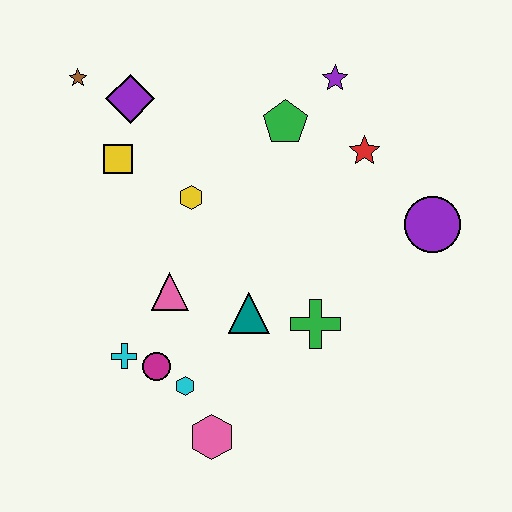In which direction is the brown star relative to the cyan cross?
The brown star is above the cyan cross.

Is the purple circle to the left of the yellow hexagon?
No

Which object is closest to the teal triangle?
The green cross is closest to the teal triangle.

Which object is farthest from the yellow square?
The purple circle is farthest from the yellow square.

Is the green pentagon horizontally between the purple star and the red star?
No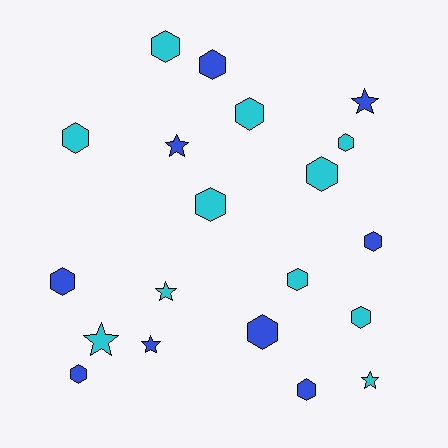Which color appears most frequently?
Cyan, with 11 objects.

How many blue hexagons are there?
There are 6 blue hexagons.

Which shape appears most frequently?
Hexagon, with 14 objects.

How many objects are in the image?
There are 20 objects.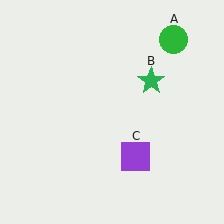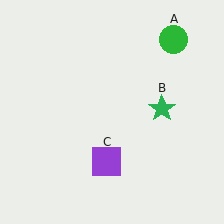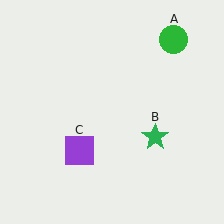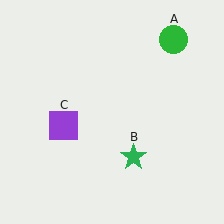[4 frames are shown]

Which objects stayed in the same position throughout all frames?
Green circle (object A) remained stationary.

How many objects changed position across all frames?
2 objects changed position: green star (object B), purple square (object C).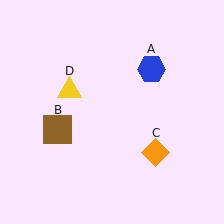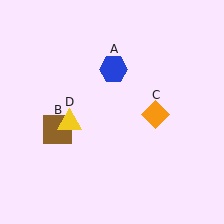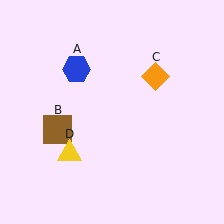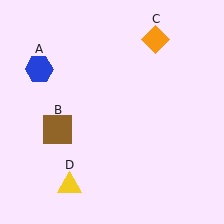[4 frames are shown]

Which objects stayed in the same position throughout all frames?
Brown square (object B) remained stationary.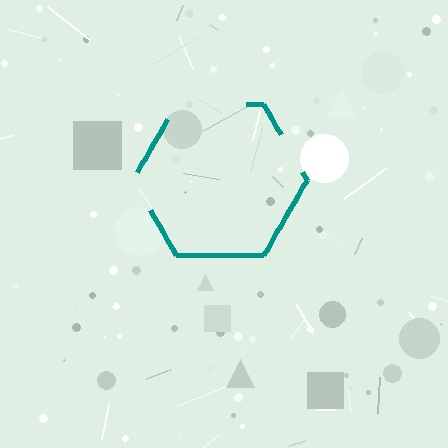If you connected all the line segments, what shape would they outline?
They would outline a hexagon.